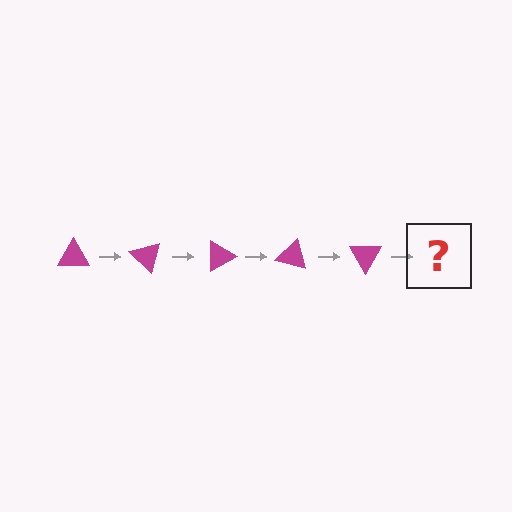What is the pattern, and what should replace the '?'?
The pattern is that the triangle rotates 45 degrees each step. The '?' should be a magenta triangle rotated 225 degrees.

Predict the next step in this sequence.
The next step is a magenta triangle rotated 225 degrees.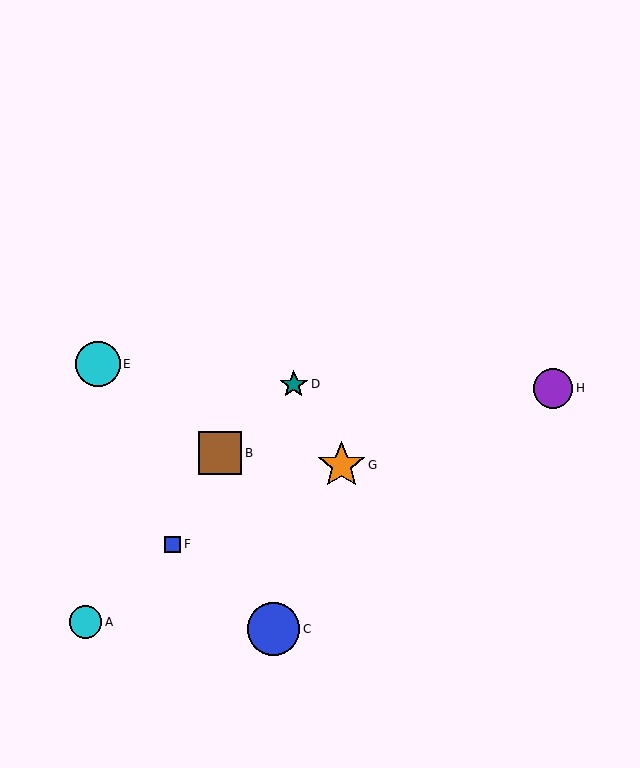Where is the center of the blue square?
The center of the blue square is at (173, 544).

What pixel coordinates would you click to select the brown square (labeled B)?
Click at (220, 453) to select the brown square B.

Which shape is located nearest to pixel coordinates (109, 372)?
The cyan circle (labeled E) at (98, 364) is nearest to that location.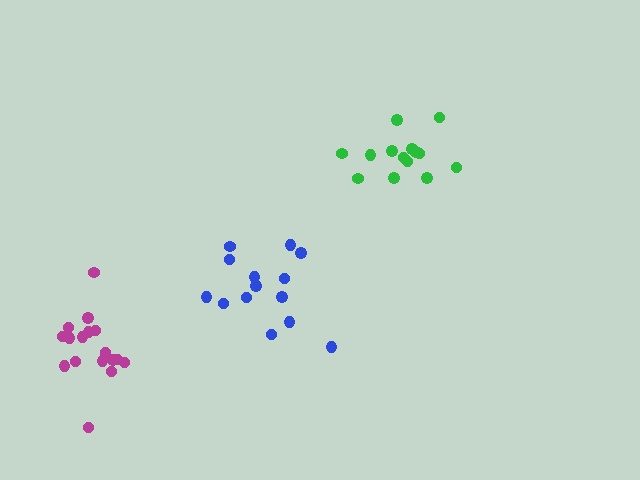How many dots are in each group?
Group 1: 14 dots, Group 2: 14 dots, Group 3: 17 dots (45 total).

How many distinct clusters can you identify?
There are 3 distinct clusters.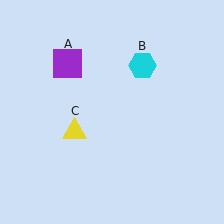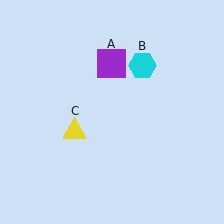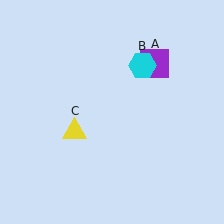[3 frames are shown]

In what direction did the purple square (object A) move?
The purple square (object A) moved right.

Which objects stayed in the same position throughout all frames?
Cyan hexagon (object B) and yellow triangle (object C) remained stationary.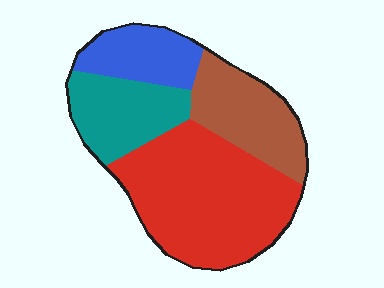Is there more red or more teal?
Red.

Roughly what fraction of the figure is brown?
Brown takes up between a sixth and a third of the figure.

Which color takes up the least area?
Blue, at roughly 15%.